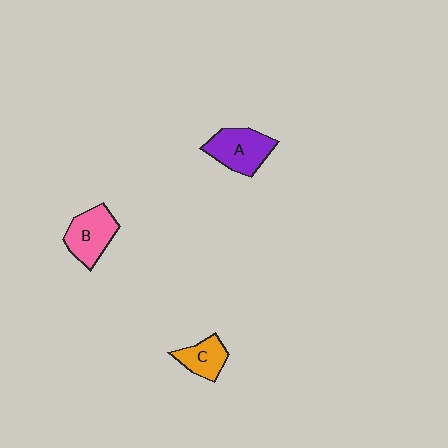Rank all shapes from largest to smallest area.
From largest to smallest: A (purple), B (pink), C (orange).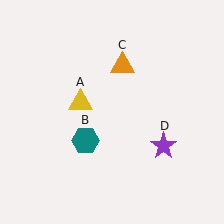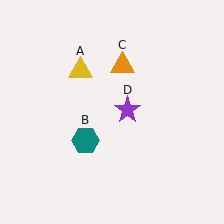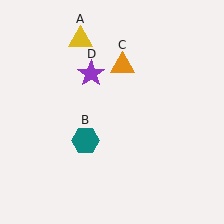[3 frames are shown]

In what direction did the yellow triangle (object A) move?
The yellow triangle (object A) moved up.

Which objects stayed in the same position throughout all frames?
Teal hexagon (object B) and orange triangle (object C) remained stationary.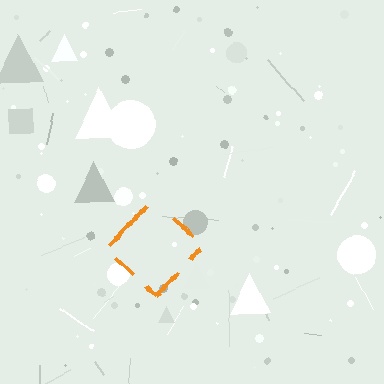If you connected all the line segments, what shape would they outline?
They would outline a diamond.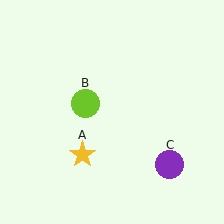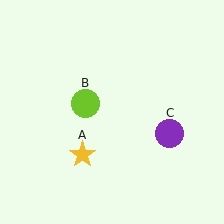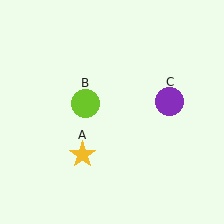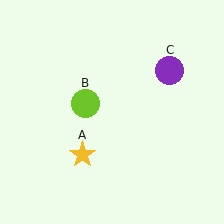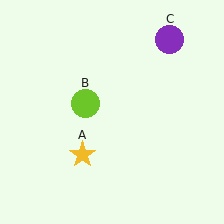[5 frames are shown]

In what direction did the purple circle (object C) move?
The purple circle (object C) moved up.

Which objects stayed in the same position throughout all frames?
Yellow star (object A) and lime circle (object B) remained stationary.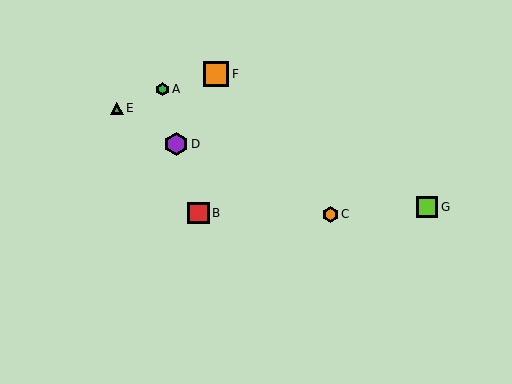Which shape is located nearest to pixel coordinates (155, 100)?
The green hexagon (labeled A) at (163, 89) is nearest to that location.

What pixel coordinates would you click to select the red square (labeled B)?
Click at (199, 213) to select the red square B.